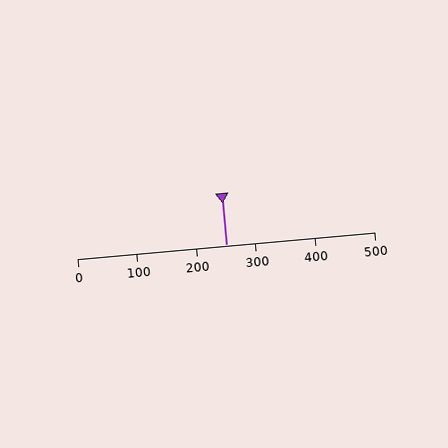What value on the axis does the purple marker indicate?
The marker indicates approximately 250.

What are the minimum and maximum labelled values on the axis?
The axis runs from 0 to 500.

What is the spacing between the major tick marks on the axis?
The major ticks are spaced 100 apart.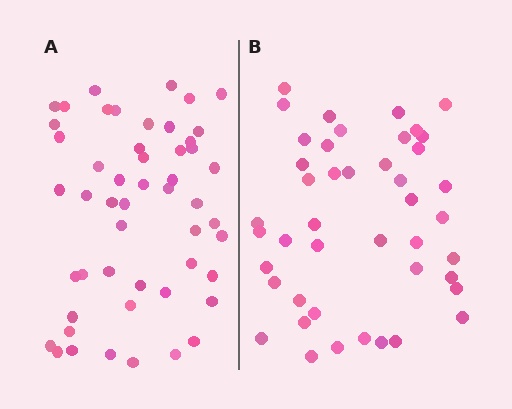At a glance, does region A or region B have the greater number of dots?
Region A (the left region) has more dots.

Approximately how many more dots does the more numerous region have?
Region A has roughly 8 or so more dots than region B.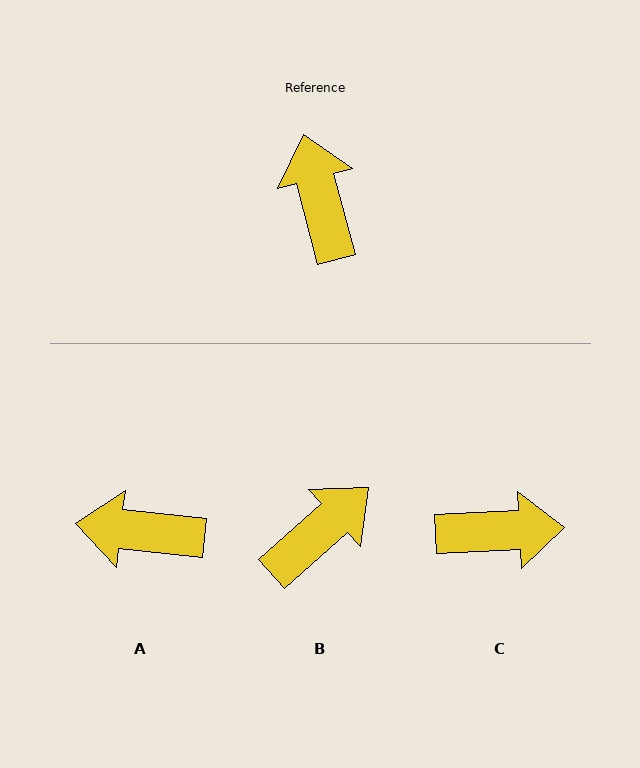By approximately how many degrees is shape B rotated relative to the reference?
Approximately 63 degrees clockwise.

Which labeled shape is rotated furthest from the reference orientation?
C, about 102 degrees away.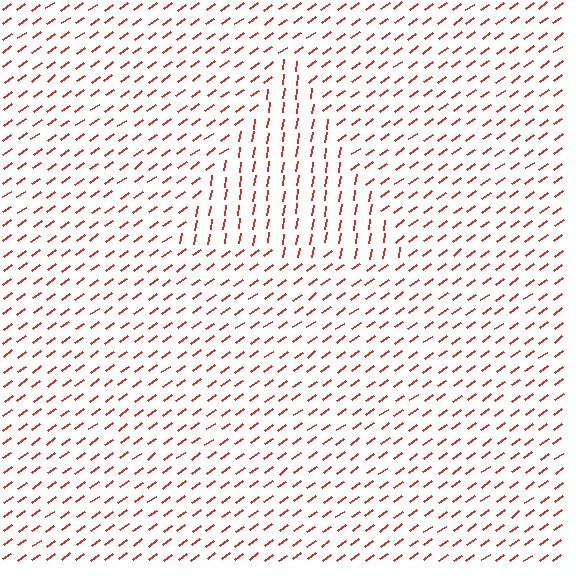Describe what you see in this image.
The image is filled with small red line segments. A triangle region in the image has lines oriented differently from the surrounding lines, creating a visible texture boundary.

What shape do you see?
I see a triangle.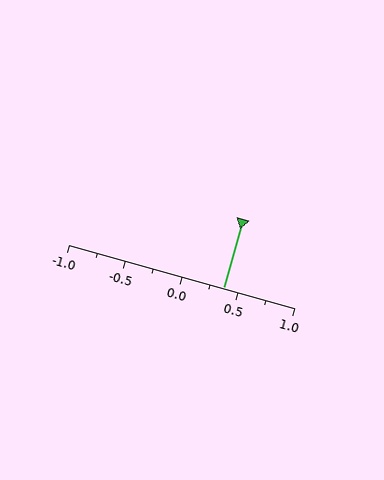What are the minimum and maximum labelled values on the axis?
The axis runs from -1.0 to 1.0.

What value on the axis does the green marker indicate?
The marker indicates approximately 0.38.